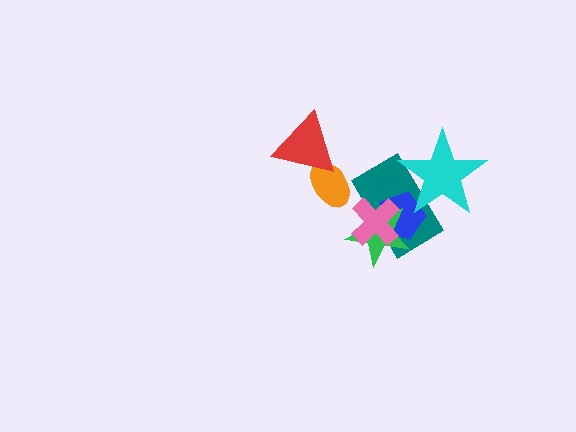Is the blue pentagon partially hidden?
Yes, it is partially covered by another shape.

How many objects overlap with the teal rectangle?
4 objects overlap with the teal rectangle.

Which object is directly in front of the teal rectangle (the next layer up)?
The blue pentagon is directly in front of the teal rectangle.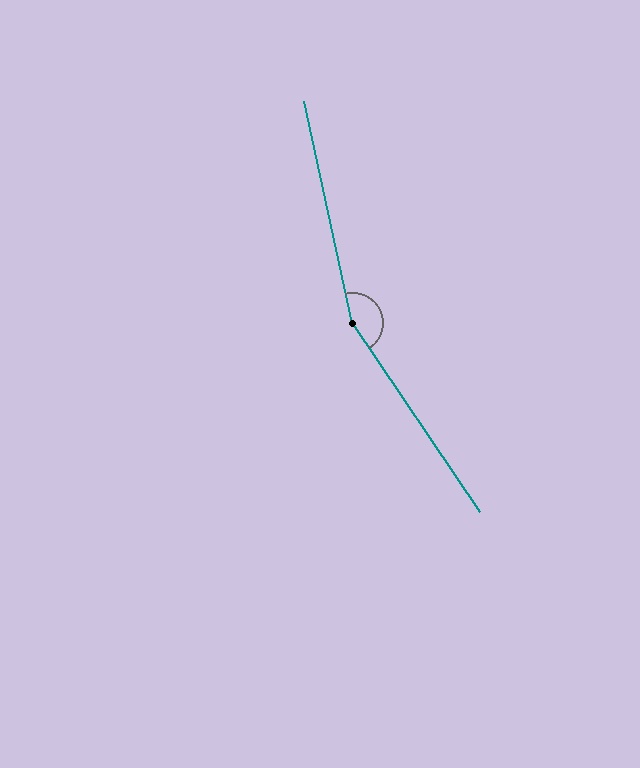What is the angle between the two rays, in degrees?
Approximately 158 degrees.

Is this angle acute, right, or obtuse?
It is obtuse.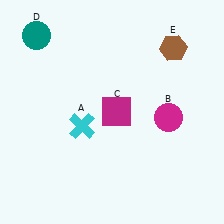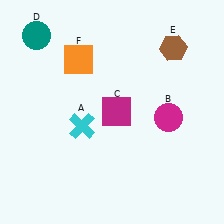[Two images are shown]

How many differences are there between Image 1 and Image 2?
There is 1 difference between the two images.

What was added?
An orange square (F) was added in Image 2.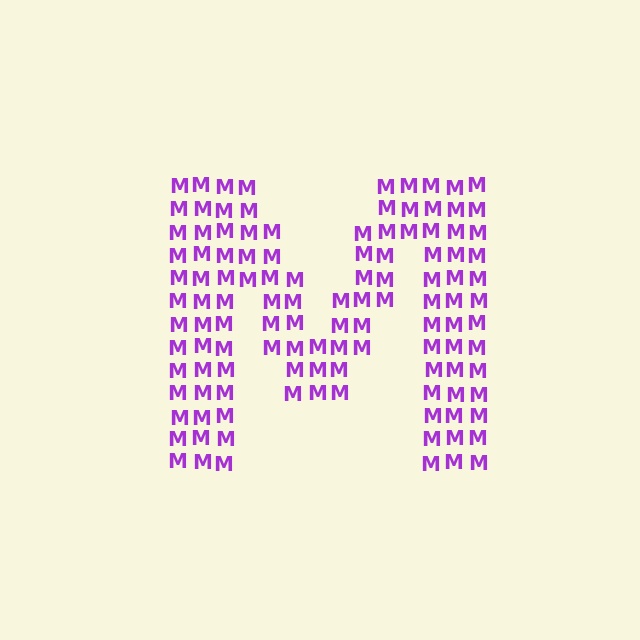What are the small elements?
The small elements are letter M's.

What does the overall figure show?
The overall figure shows the letter M.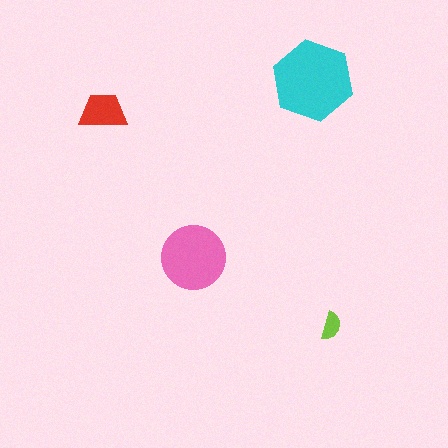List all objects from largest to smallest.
The cyan hexagon, the pink circle, the red trapezoid, the lime semicircle.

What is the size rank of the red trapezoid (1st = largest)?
3rd.